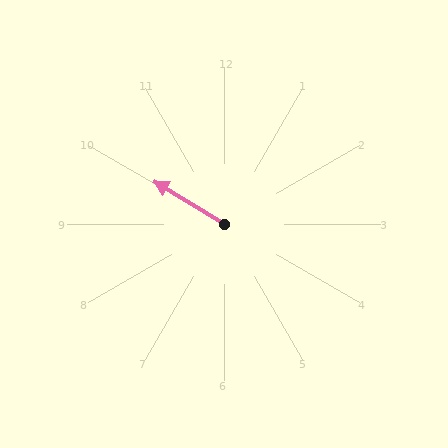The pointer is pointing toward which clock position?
Roughly 10 o'clock.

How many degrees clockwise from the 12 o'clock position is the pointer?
Approximately 301 degrees.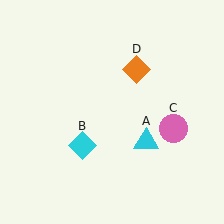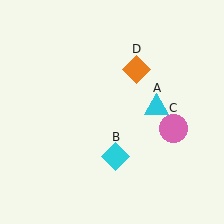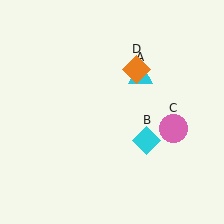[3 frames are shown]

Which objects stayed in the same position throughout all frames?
Pink circle (object C) and orange diamond (object D) remained stationary.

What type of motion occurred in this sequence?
The cyan triangle (object A), cyan diamond (object B) rotated counterclockwise around the center of the scene.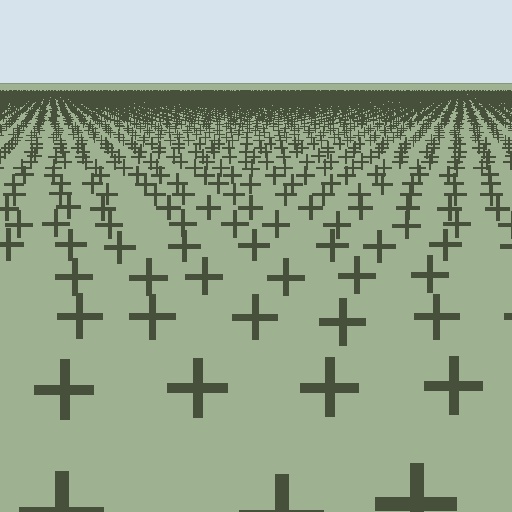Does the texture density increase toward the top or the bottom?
Density increases toward the top.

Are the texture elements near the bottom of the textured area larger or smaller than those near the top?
Larger. Near the bottom, elements are closer to the viewer and appear at a bigger on-screen size.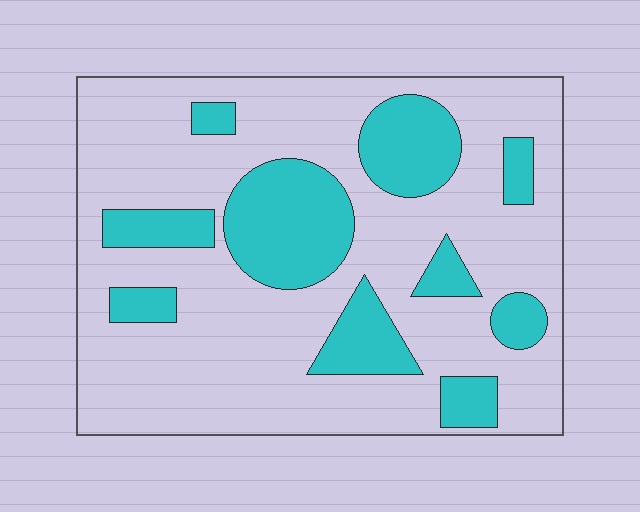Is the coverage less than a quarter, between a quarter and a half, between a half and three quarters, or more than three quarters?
Between a quarter and a half.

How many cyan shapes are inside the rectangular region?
10.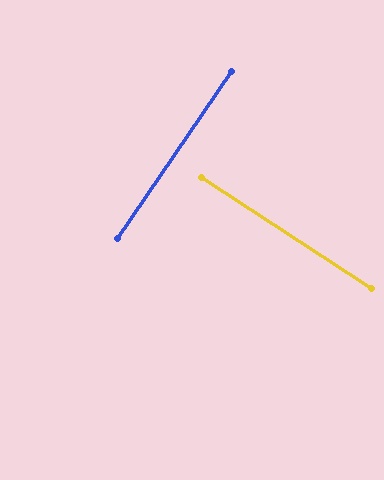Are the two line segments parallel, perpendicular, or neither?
Perpendicular — they meet at approximately 89°.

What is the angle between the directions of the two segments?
Approximately 89 degrees.